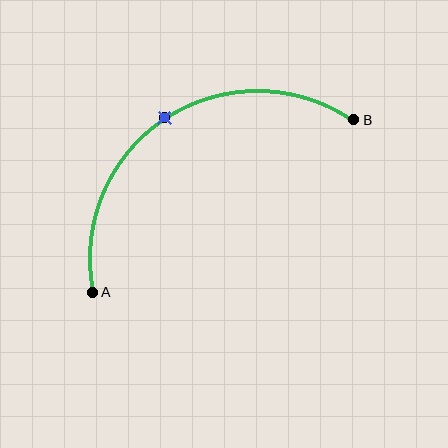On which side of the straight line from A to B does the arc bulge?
The arc bulges above the straight line connecting A and B.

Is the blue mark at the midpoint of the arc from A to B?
Yes. The blue mark lies on the arc at equal arc-length from both A and B — it is the arc midpoint.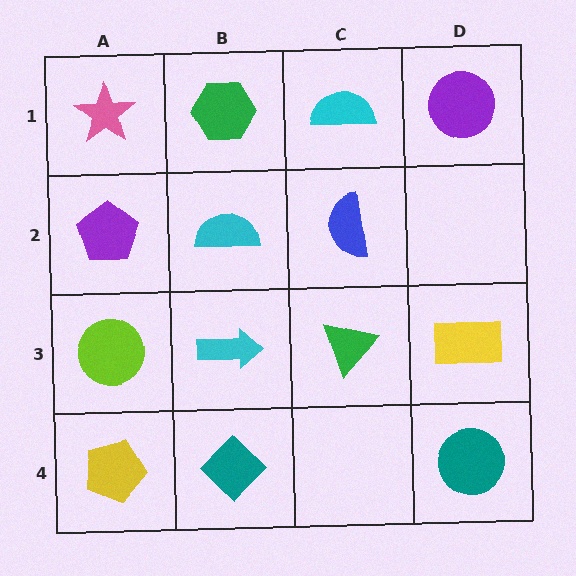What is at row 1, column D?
A purple circle.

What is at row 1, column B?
A green hexagon.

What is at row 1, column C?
A cyan semicircle.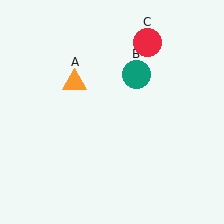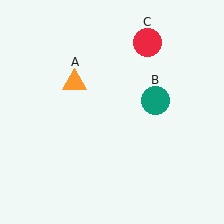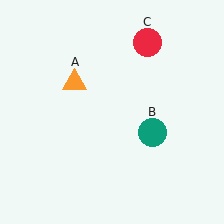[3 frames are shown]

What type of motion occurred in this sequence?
The teal circle (object B) rotated clockwise around the center of the scene.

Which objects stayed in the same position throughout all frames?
Orange triangle (object A) and red circle (object C) remained stationary.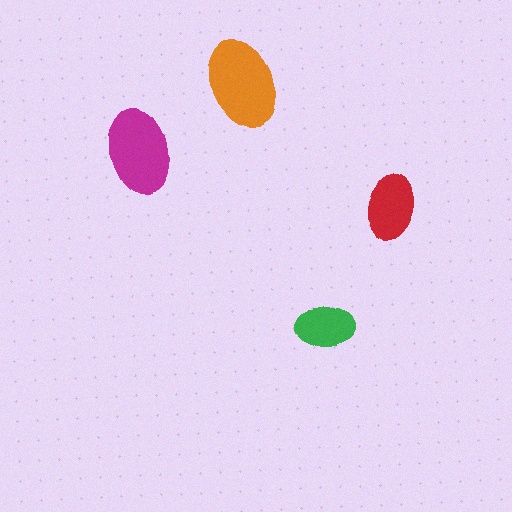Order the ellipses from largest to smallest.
the orange one, the magenta one, the red one, the green one.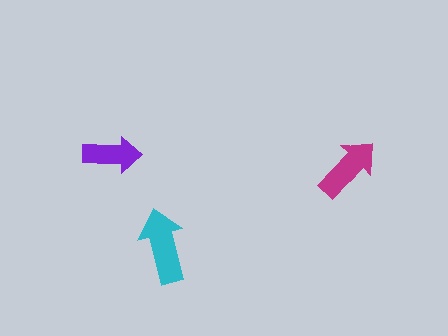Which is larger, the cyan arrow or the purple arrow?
The cyan one.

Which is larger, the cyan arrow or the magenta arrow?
The cyan one.